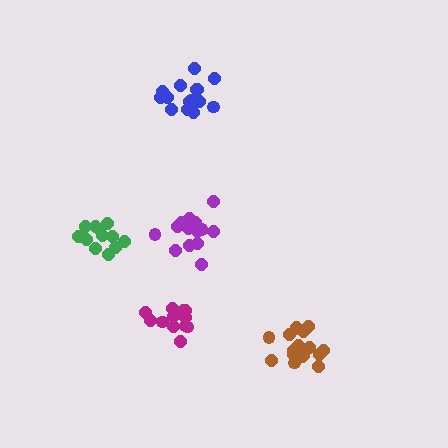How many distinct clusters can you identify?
There are 5 distinct clusters.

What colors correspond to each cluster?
The clusters are colored: purple, magenta, blue, green, brown.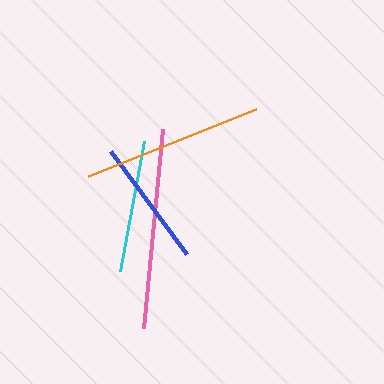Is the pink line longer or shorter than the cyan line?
The pink line is longer than the cyan line.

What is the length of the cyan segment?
The cyan segment is approximately 132 pixels long.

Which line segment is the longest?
The pink line is the longest at approximately 199 pixels.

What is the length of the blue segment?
The blue segment is approximately 128 pixels long.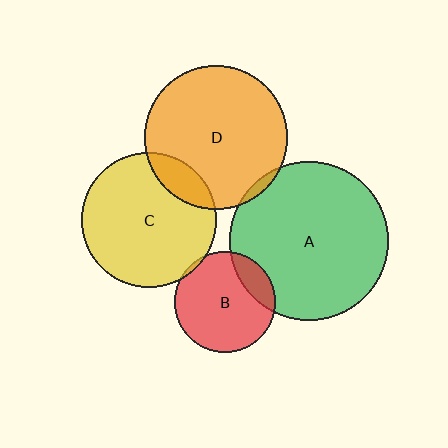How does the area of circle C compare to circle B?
Approximately 1.8 times.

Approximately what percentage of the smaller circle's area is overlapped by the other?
Approximately 15%.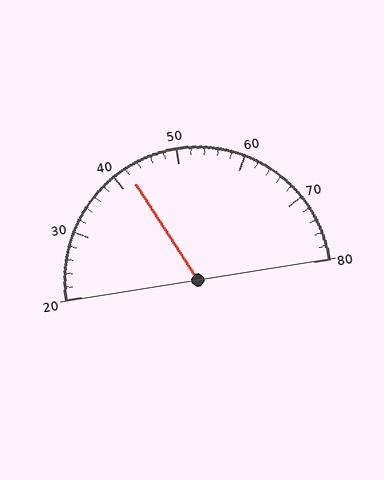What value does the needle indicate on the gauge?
The needle indicates approximately 42.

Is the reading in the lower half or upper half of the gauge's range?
The reading is in the lower half of the range (20 to 80).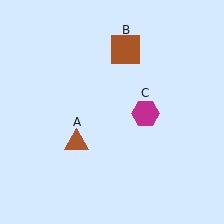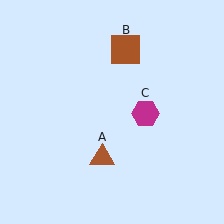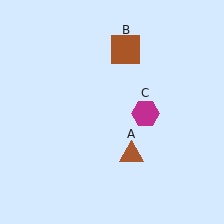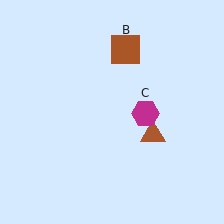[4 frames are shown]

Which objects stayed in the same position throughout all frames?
Brown square (object B) and magenta hexagon (object C) remained stationary.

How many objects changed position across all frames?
1 object changed position: brown triangle (object A).